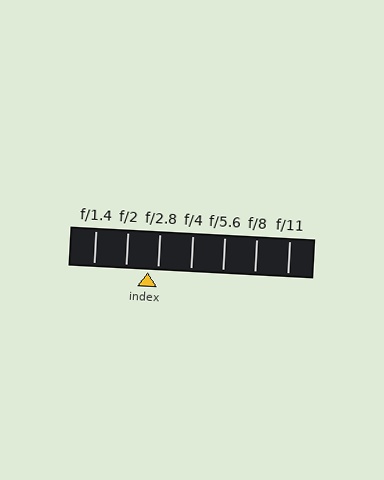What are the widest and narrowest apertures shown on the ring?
The widest aperture shown is f/1.4 and the narrowest is f/11.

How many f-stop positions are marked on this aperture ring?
There are 7 f-stop positions marked.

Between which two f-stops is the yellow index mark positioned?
The index mark is between f/2 and f/2.8.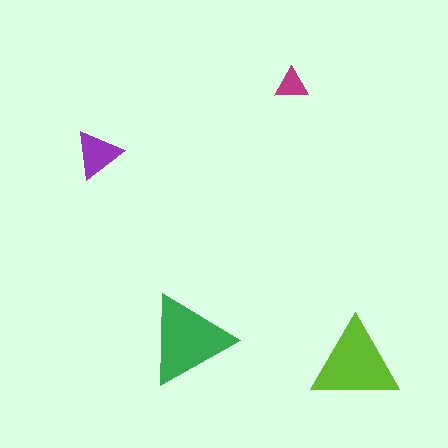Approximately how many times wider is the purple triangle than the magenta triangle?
About 1.5 times wider.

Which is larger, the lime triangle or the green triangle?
The green one.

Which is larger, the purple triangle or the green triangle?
The green one.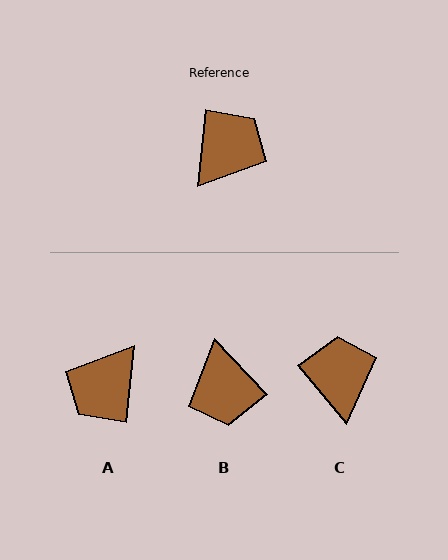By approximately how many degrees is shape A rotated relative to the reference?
Approximately 179 degrees clockwise.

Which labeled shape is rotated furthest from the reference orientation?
A, about 179 degrees away.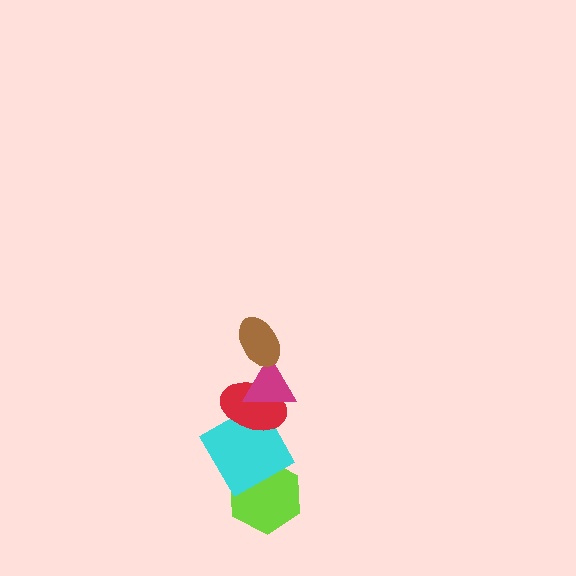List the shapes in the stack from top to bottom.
From top to bottom: the brown ellipse, the magenta triangle, the red ellipse, the cyan square, the lime hexagon.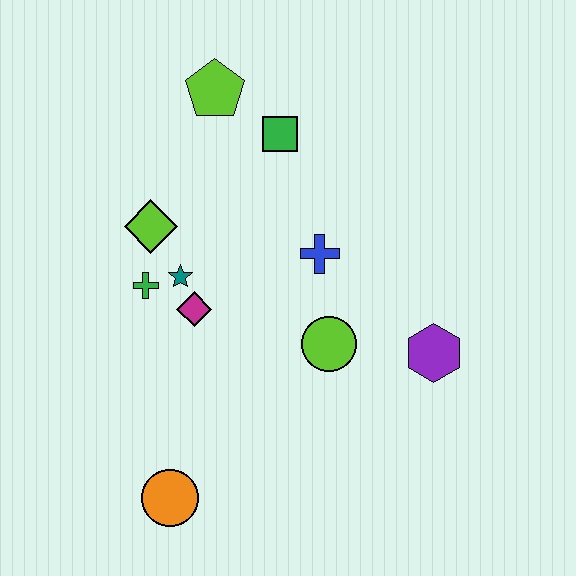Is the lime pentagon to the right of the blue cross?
No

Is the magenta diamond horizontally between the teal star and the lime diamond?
No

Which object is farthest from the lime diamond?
The purple hexagon is farthest from the lime diamond.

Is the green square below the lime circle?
No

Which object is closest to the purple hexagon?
The lime circle is closest to the purple hexagon.